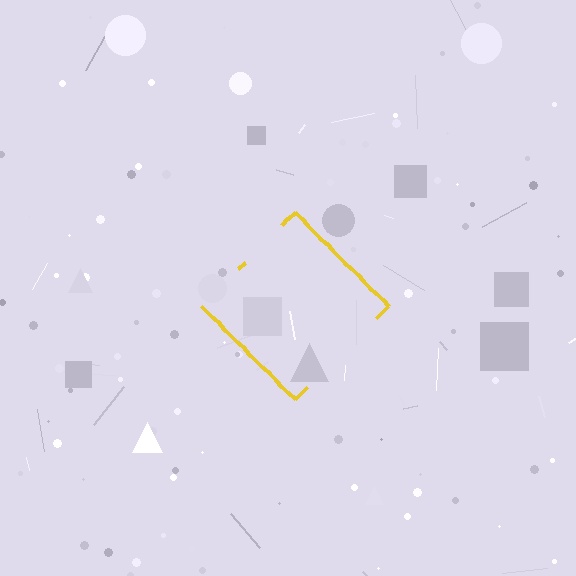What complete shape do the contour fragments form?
The contour fragments form a diamond.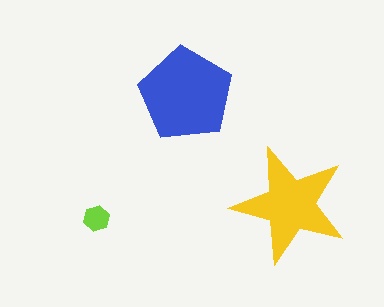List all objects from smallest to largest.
The lime hexagon, the yellow star, the blue pentagon.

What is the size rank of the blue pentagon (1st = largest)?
1st.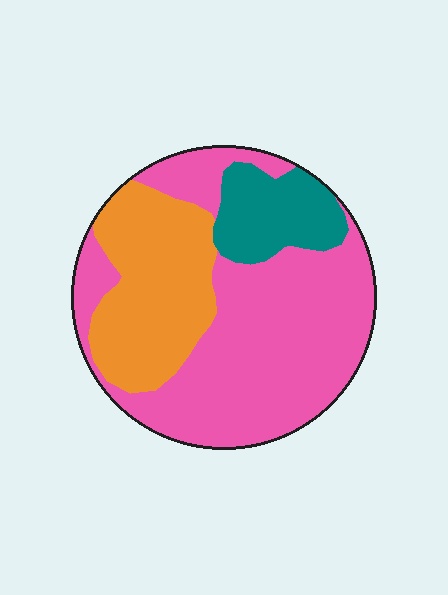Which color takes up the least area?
Teal, at roughly 15%.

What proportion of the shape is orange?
Orange takes up about one quarter (1/4) of the shape.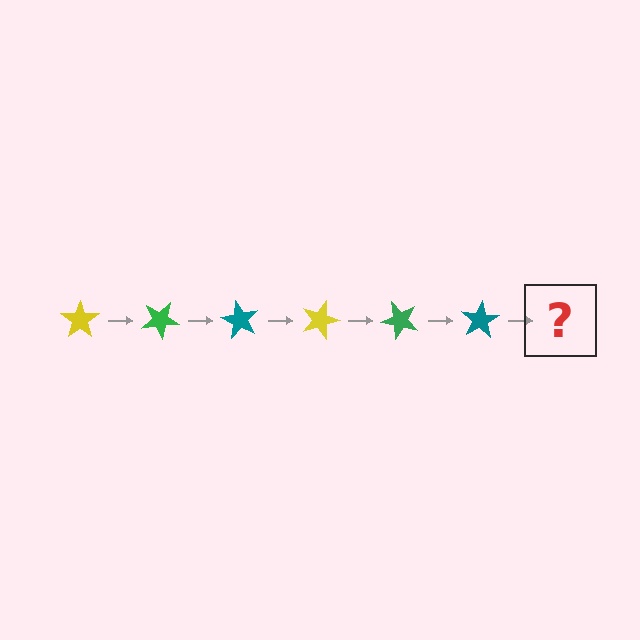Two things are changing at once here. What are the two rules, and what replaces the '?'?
The two rules are that it rotates 30 degrees each step and the color cycles through yellow, green, and teal. The '?' should be a yellow star, rotated 180 degrees from the start.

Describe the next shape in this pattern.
It should be a yellow star, rotated 180 degrees from the start.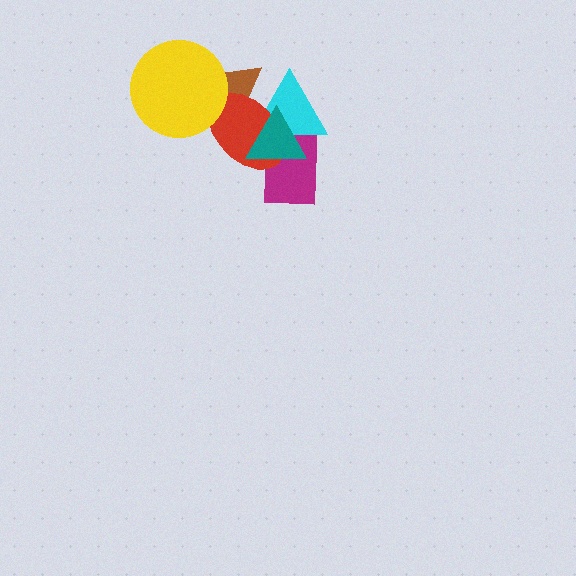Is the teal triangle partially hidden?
No, no other shape covers it.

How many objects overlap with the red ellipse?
5 objects overlap with the red ellipse.